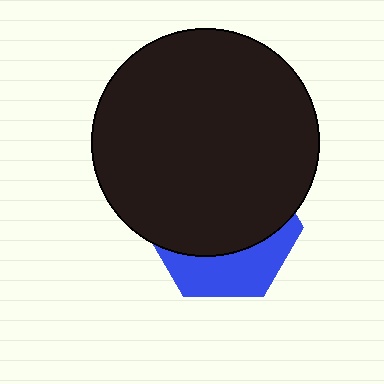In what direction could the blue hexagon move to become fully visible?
The blue hexagon could move down. That would shift it out from behind the black circle entirely.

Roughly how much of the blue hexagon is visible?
A small part of it is visible (roughly 33%).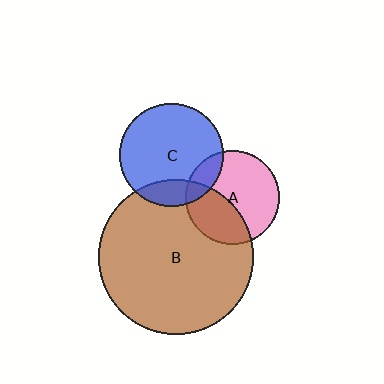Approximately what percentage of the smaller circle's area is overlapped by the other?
Approximately 35%.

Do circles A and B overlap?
Yes.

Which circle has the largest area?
Circle B (brown).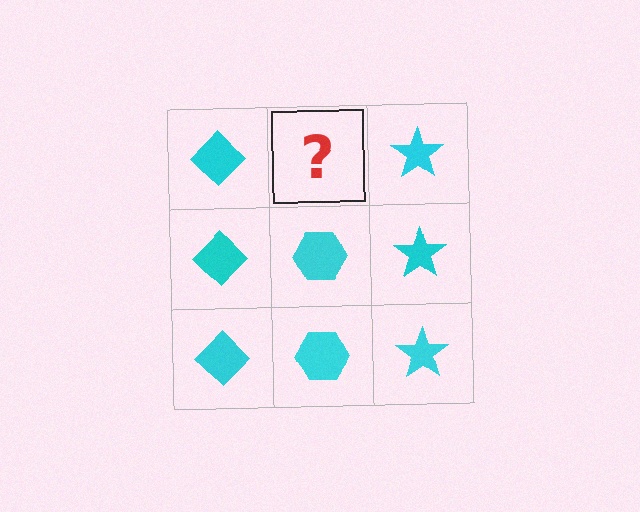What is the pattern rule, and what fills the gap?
The rule is that each column has a consistent shape. The gap should be filled with a cyan hexagon.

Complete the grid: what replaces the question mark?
The question mark should be replaced with a cyan hexagon.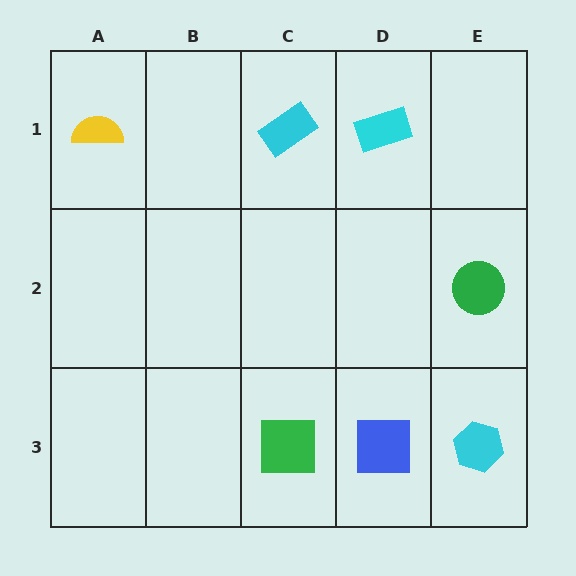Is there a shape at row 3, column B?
No, that cell is empty.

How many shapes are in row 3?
3 shapes.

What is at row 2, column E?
A green circle.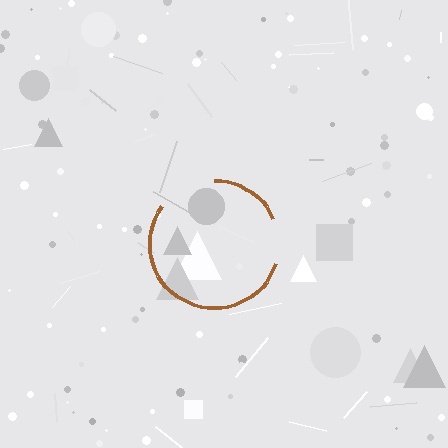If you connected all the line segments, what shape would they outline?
They would outline a circle.